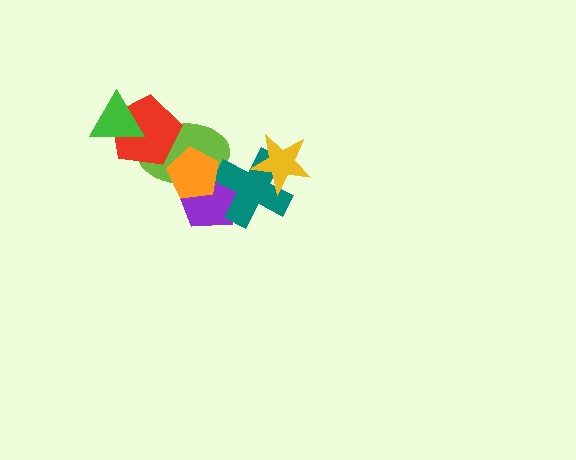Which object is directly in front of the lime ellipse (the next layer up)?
The red pentagon is directly in front of the lime ellipse.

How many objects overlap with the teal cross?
2 objects overlap with the teal cross.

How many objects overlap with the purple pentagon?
3 objects overlap with the purple pentagon.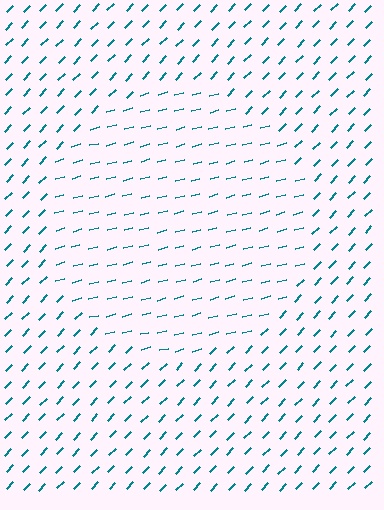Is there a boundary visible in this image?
Yes, there is a texture boundary formed by a change in line orientation.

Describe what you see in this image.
The image is filled with small teal line segments. A circle region in the image has lines oriented differently from the surrounding lines, creating a visible texture boundary.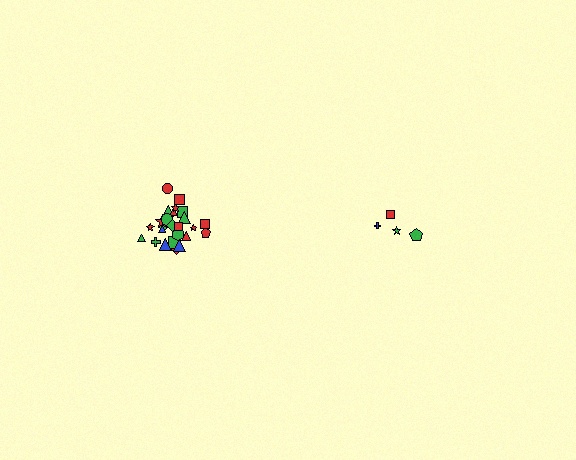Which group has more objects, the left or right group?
The left group.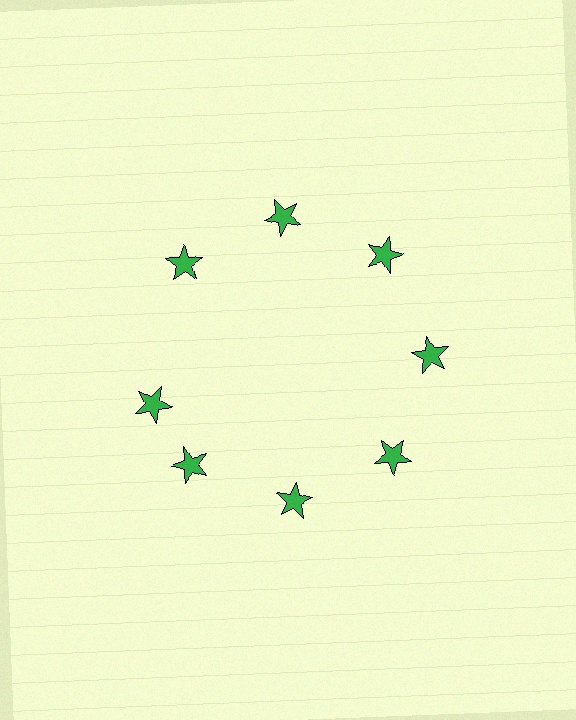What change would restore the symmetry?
The symmetry would be restored by rotating it back into even spacing with its neighbors so that all 8 stars sit at equal angles and equal distance from the center.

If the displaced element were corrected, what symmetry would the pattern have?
It would have 8-fold rotational symmetry — the pattern would map onto itself every 45 degrees.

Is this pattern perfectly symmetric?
No. The 8 green stars are arranged in a ring, but one element near the 9 o'clock position is rotated out of alignment along the ring, breaking the 8-fold rotational symmetry.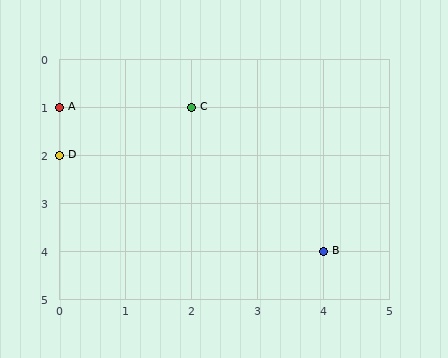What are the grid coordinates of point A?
Point A is at grid coordinates (0, 1).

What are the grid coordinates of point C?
Point C is at grid coordinates (2, 1).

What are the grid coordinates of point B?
Point B is at grid coordinates (4, 4).